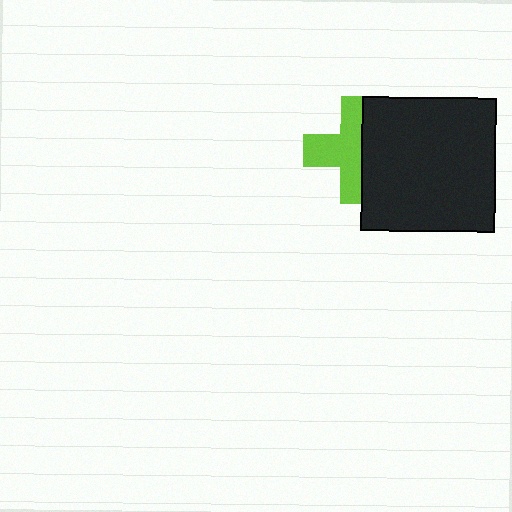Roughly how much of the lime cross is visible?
About half of it is visible (roughly 57%).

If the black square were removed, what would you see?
You would see the complete lime cross.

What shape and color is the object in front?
The object in front is a black square.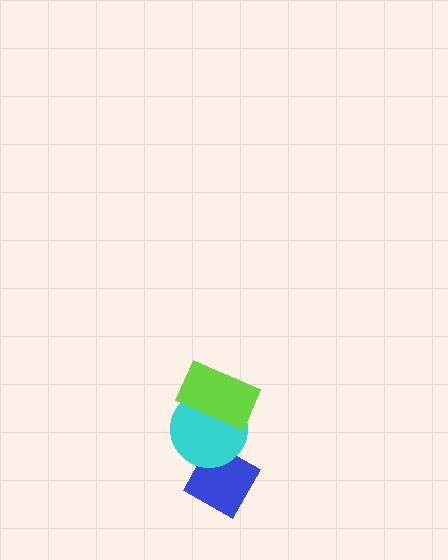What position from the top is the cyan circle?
The cyan circle is 2nd from the top.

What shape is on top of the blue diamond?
The cyan circle is on top of the blue diamond.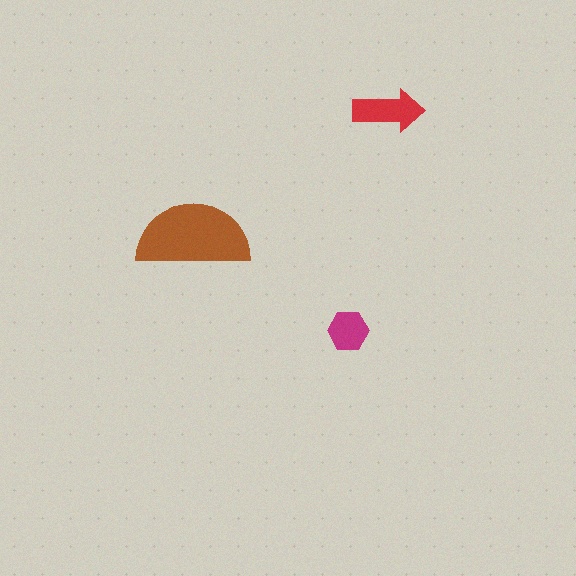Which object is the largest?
The brown semicircle.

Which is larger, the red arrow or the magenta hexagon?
The red arrow.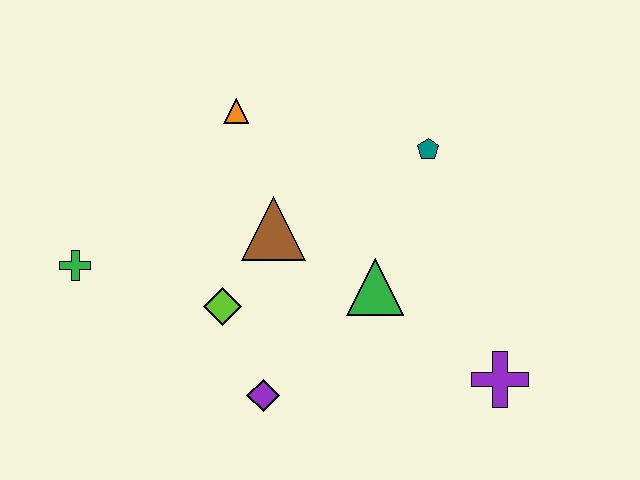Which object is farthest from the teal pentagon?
The green cross is farthest from the teal pentagon.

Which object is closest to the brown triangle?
The lime diamond is closest to the brown triangle.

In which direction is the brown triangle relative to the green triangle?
The brown triangle is to the left of the green triangle.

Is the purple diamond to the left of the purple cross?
Yes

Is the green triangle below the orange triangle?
Yes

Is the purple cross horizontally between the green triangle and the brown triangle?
No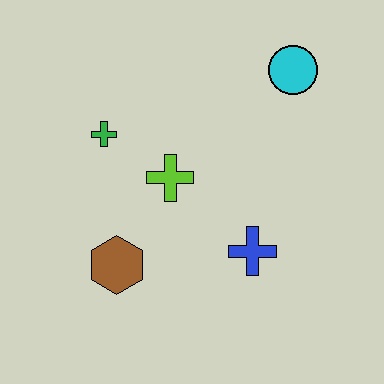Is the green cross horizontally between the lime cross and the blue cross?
No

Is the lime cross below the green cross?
Yes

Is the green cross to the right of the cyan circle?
No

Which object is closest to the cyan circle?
The lime cross is closest to the cyan circle.